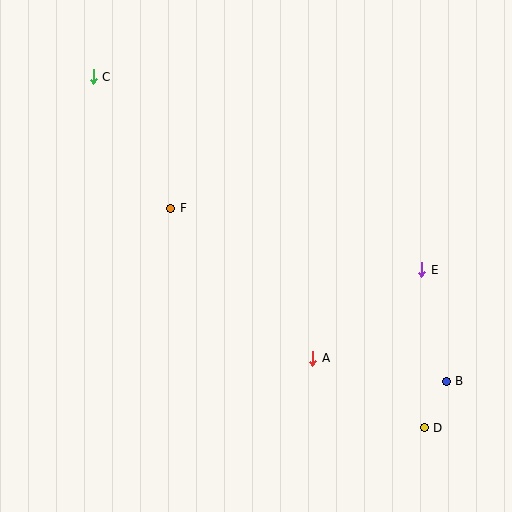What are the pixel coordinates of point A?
Point A is at (313, 358).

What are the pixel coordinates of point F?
Point F is at (171, 208).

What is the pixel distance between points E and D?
The distance between E and D is 158 pixels.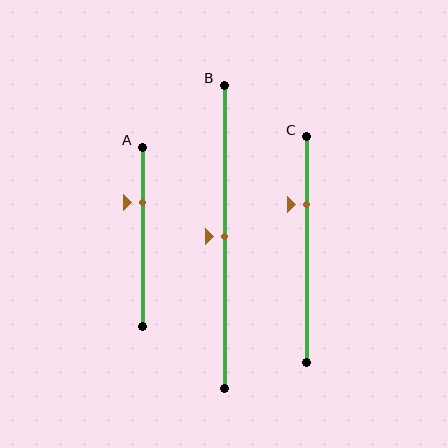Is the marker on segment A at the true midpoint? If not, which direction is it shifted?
No, the marker on segment A is shifted upward by about 19% of the segment length.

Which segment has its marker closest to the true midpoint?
Segment B has its marker closest to the true midpoint.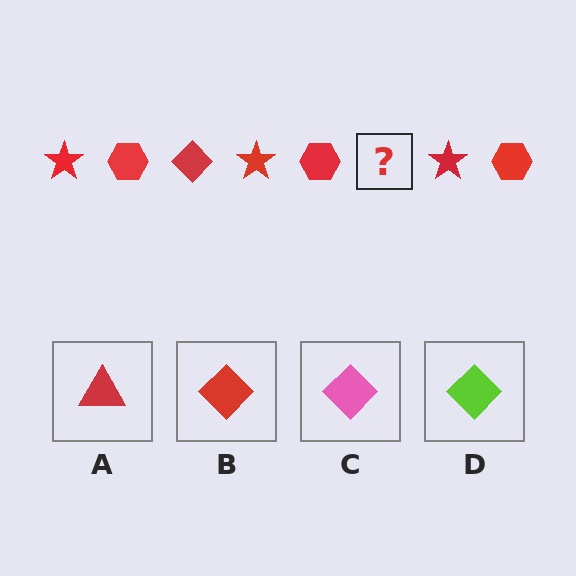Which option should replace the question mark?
Option B.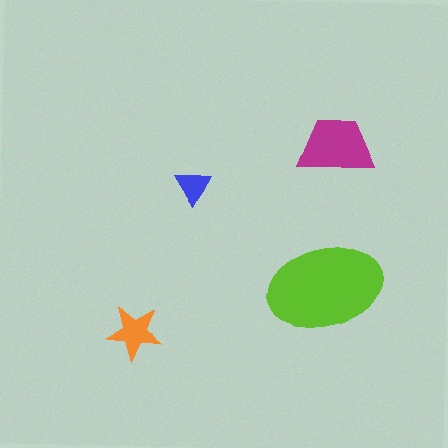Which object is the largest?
The lime ellipse.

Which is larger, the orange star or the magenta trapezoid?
The magenta trapezoid.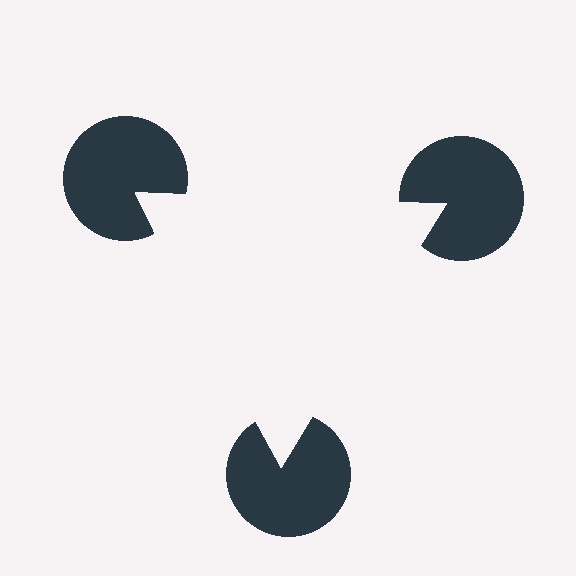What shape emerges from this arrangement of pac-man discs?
An illusory triangle — its edges are inferred from the aligned wedge cuts in the pac-man discs, not physically drawn.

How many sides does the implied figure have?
3 sides.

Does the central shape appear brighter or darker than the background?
It typically appears slightly brighter than the background, even though no actual brightness change is drawn.